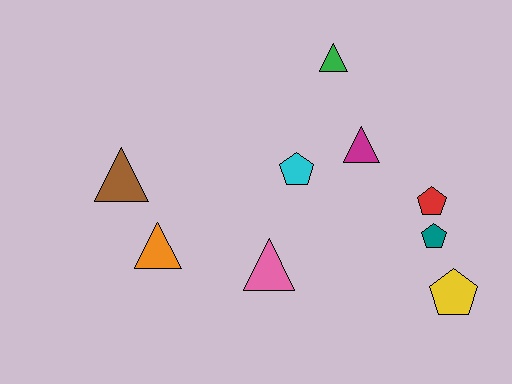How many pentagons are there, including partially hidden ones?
There are 4 pentagons.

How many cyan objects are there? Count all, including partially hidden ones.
There is 1 cyan object.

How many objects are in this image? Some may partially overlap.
There are 9 objects.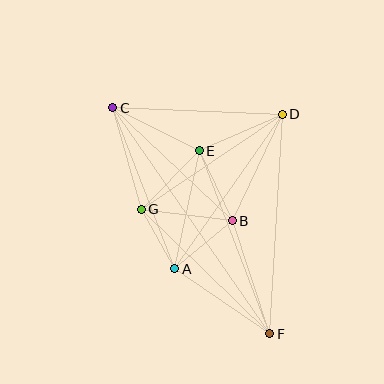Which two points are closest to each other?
Points A and G are closest to each other.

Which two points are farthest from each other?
Points C and F are farthest from each other.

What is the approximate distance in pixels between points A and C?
The distance between A and C is approximately 173 pixels.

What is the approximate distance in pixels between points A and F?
The distance between A and F is approximately 115 pixels.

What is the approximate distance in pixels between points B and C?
The distance between B and C is approximately 165 pixels.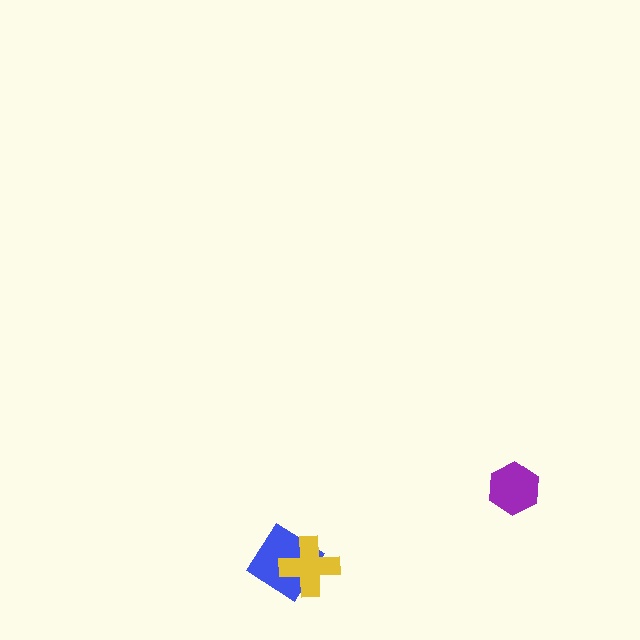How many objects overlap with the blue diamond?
1 object overlaps with the blue diamond.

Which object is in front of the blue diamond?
The yellow cross is in front of the blue diamond.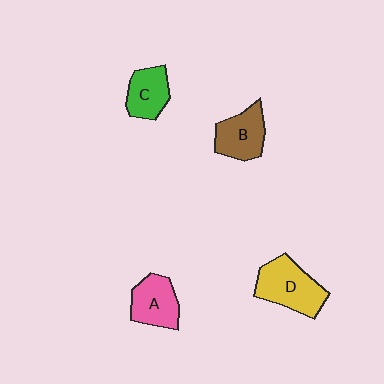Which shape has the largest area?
Shape D (yellow).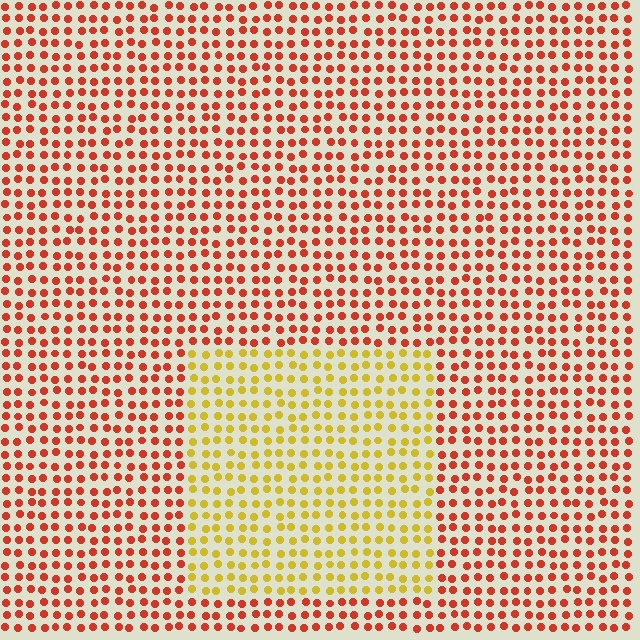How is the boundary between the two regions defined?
The boundary is defined purely by a slight shift in hue (about 48 degrees). Spacing, size, and orientation are identical on both sides.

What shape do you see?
I see a rectangle.